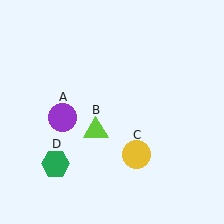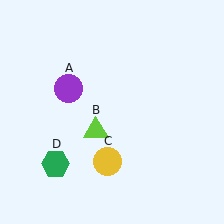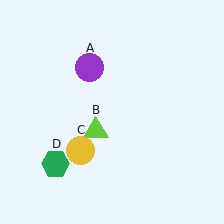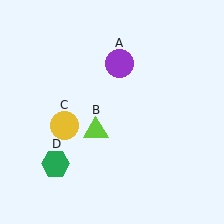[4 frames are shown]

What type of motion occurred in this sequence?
The purple circle (object A), yellow circle (object C) rotated clockwise around the center of the scene.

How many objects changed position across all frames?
2 objects changed position: purple circle (object A), yellow circle (object C).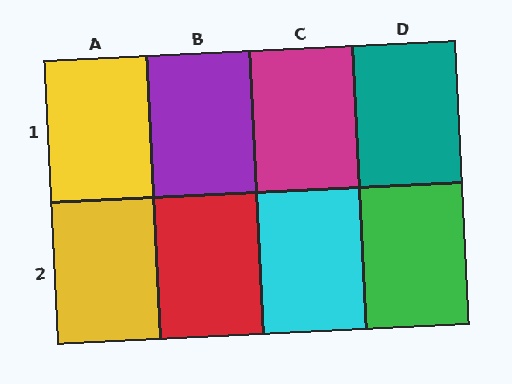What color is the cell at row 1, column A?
Yellow.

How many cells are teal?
1 cell is teal.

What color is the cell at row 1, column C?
Magenta.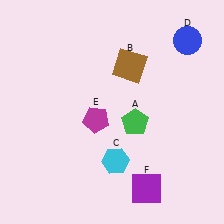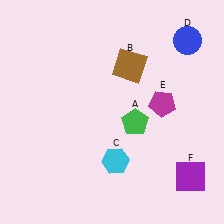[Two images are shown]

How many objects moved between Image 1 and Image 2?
2 objects moved between the two images.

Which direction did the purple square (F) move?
The purple square (F) moved right.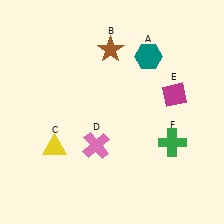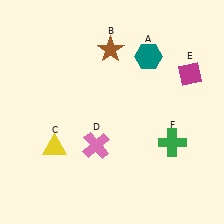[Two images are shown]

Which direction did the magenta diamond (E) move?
The magenta diamond (E) moved up.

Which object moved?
The magenta diamond (E) moved up.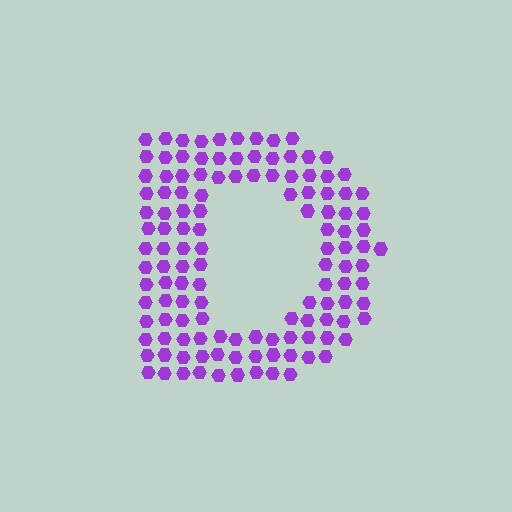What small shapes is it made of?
It is made of small hexagons.